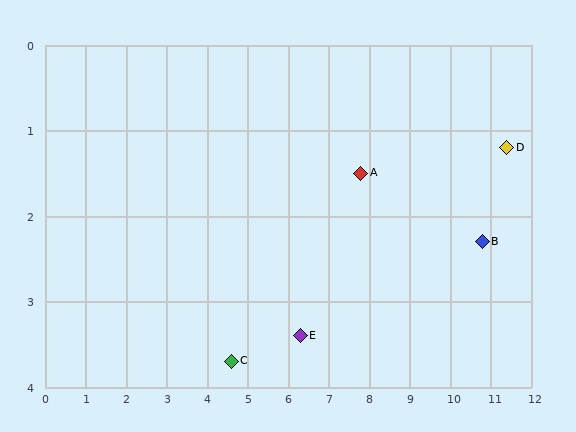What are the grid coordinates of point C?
Point C is at approximately (4.6, 3.7).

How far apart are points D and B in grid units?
Points D and B are about 1.3 grid units apart.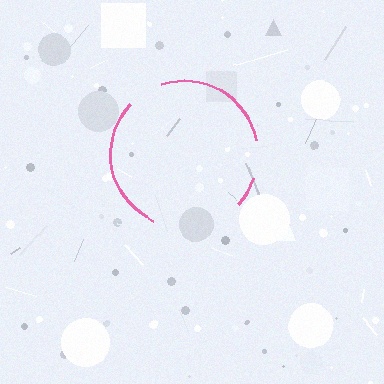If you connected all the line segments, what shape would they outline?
They would outline a circle.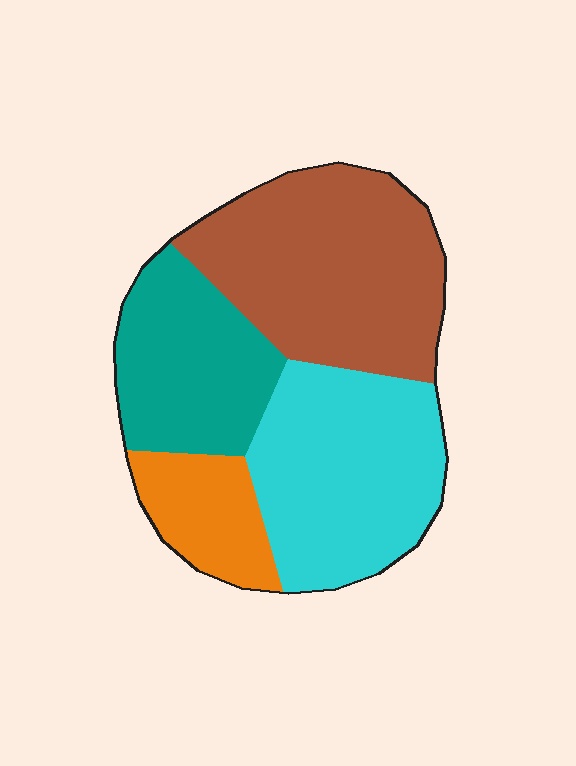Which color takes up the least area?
Orange, at roughly 10%.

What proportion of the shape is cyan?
Cyan covers roughly 30% of the shape.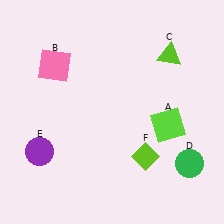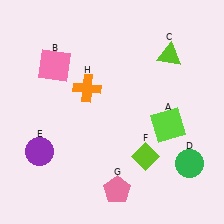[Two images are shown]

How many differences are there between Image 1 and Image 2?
There are 2 differences between the two images.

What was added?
A pink pentagon (G), an orange cross (H) were added in Image 2.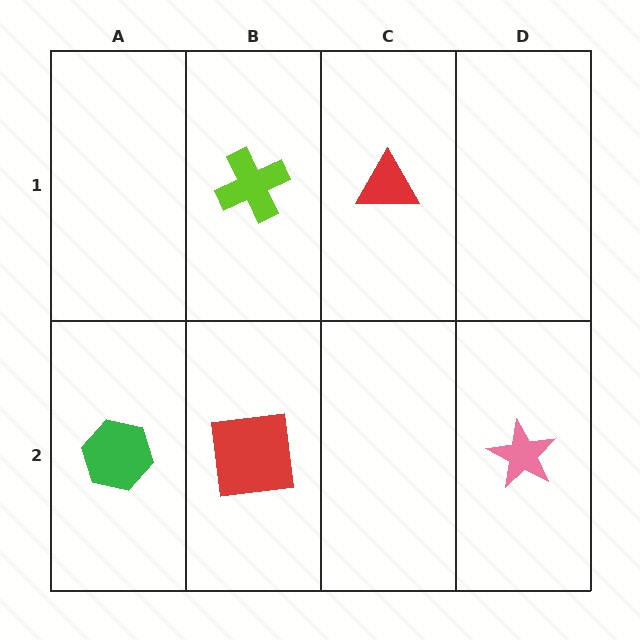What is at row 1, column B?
A lime cross.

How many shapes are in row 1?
2 shapes.